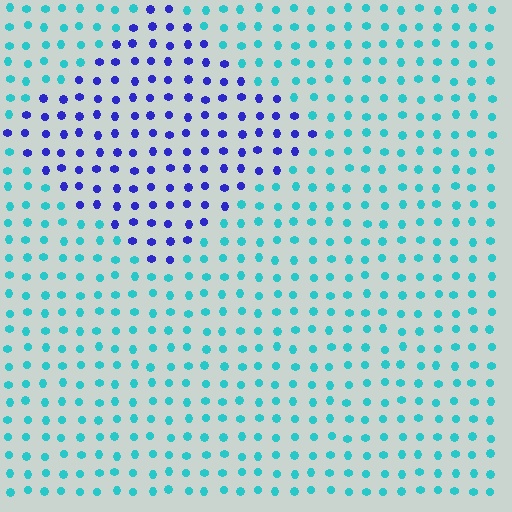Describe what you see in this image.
The image is filled with small cyan elements in a uniform arrangement. A diamond-shaped region is visible where the elements are tinted to a slightly different hue, forming a subtle color boundary.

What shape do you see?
I see a diamond.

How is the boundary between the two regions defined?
The boundary is defined purely by a slight shift in hue (about 62 degrees). Spacing, size, and orientation are identical on both sides.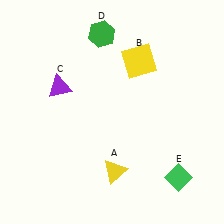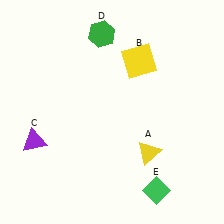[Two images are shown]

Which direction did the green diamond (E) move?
The green diamond (E) moved left.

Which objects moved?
The objects that moved are: the yellow triangle (A), the purple triangle (C), the green diamond (E).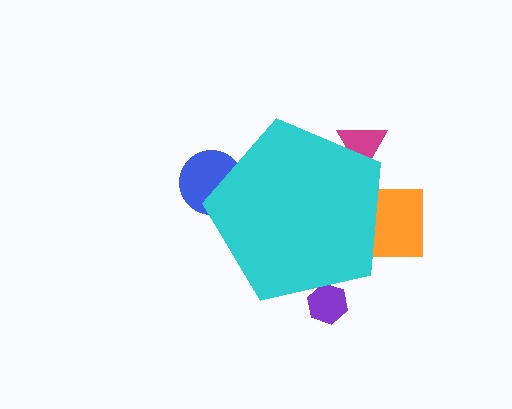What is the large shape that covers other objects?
A cyan pentagon.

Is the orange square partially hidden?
Yes, the orange square is partially hidden behind the cyan pentagon.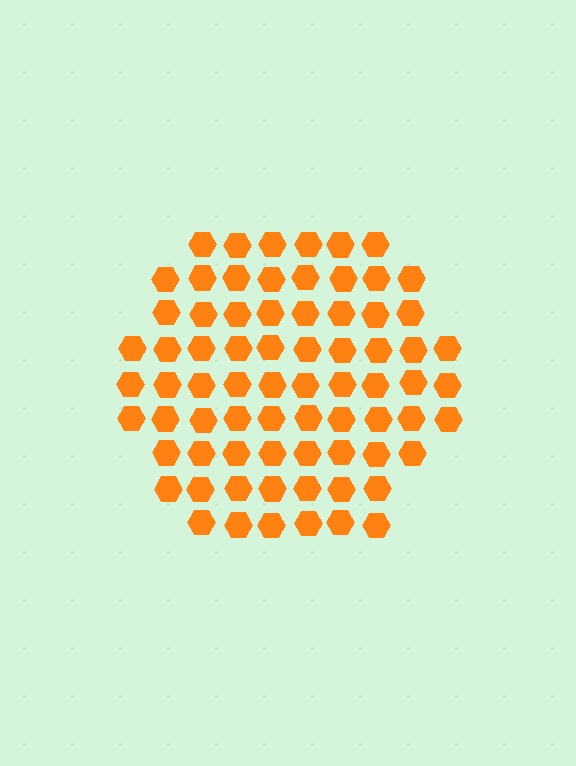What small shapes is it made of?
It is made of small hexagons.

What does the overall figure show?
The overall figure shows a hexagon.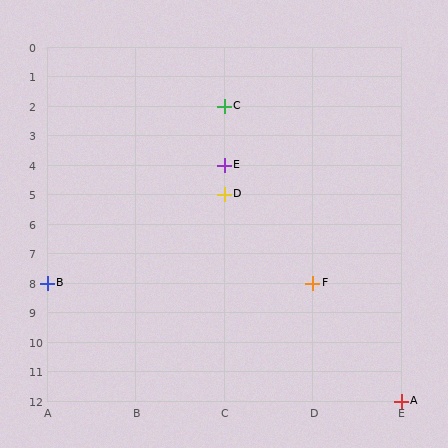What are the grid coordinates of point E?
Point E is at grid coordinates (C, 4).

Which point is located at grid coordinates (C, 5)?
Point D is at (C, 5).